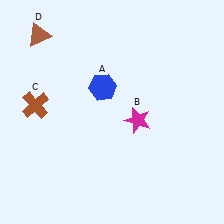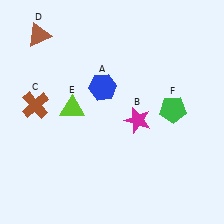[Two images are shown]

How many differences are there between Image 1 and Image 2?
There are 2 differences between the two images.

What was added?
A lime triangle (E), a green pentagon (F) were added in Image 2.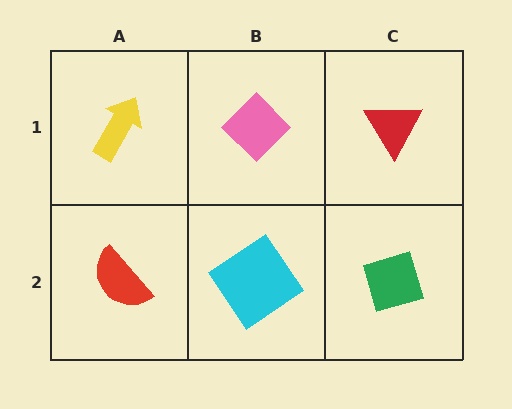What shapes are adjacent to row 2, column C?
A red triangle (row 1, column C), a cyan diamond (row 2, column B).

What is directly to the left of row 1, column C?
A pink diamond.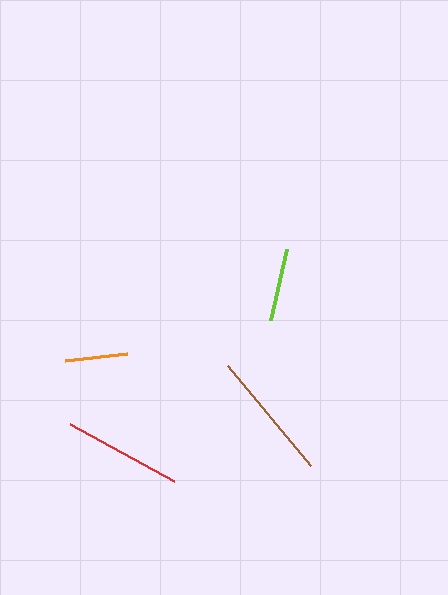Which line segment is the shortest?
The orange line is the shortest at approximately 63 pixels.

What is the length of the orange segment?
The orange segment is approximately 63 pixels long.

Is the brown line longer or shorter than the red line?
The brown line is longer than the red line.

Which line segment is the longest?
The brown line is the longest at approximately 130 pixels.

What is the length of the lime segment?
The lime segment is approximately 73 pixels long.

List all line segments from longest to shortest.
From longest to shortest: brown, red, lime, orange.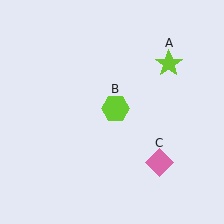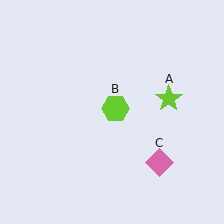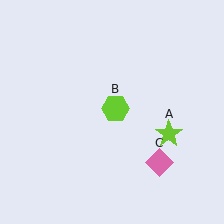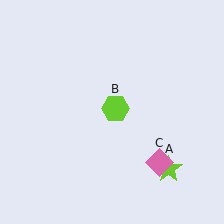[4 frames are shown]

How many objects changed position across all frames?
1 object changed position: lime star (object A).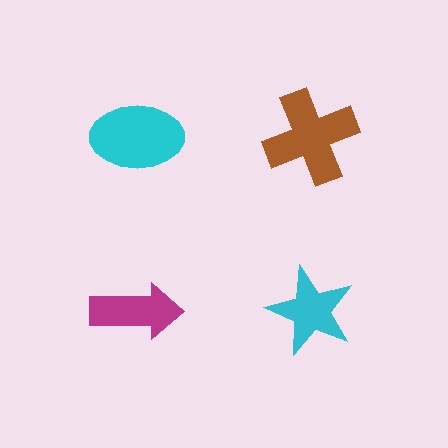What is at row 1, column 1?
A cyan ellipse.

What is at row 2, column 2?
A cyan star.